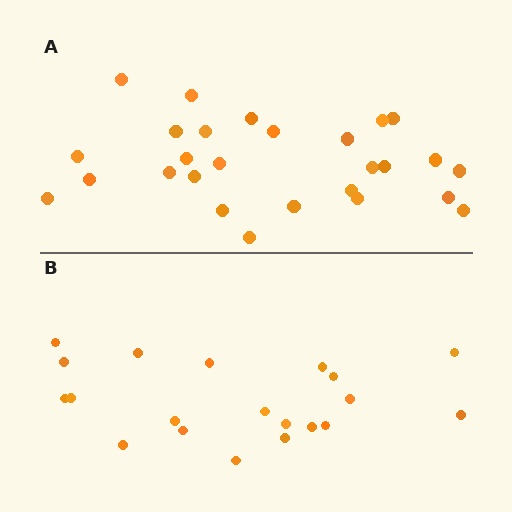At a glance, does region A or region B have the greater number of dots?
Region A (the top region) has more dots.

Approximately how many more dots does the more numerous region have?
Region A has roughly 8 or so more dots than region B.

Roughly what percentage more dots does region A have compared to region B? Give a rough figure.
About 35% more.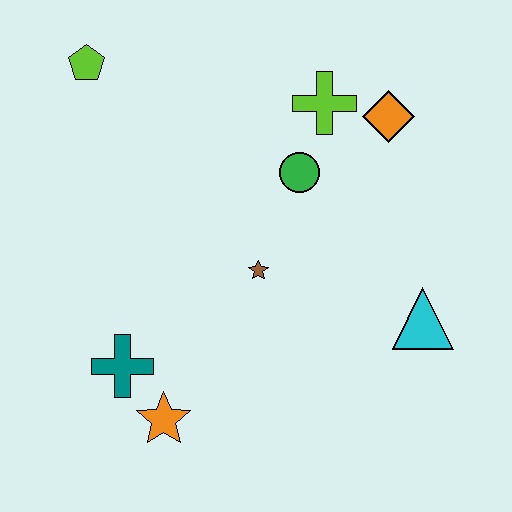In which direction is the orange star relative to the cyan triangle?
The orange star is to the left of the cyan triangle.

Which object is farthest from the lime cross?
The orange star is farthest from the lime cross.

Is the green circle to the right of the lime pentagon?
Yes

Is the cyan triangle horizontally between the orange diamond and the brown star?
No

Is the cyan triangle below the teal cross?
No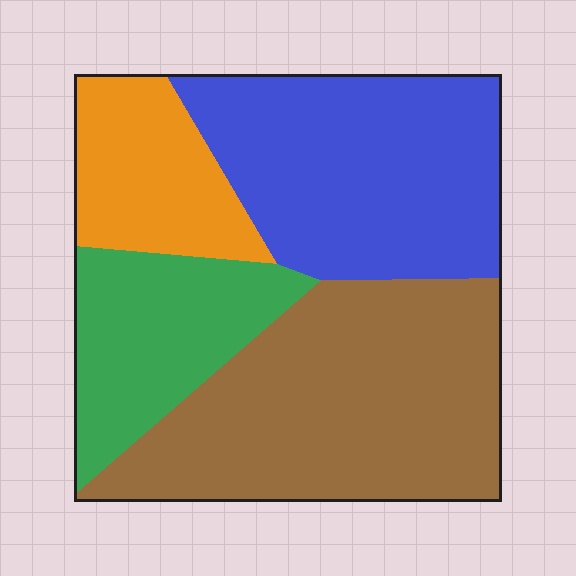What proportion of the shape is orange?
Orange covers around 15% of the shape.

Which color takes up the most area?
Brown, at roughly 35%.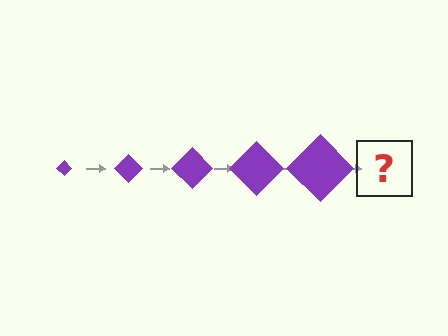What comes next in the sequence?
The next element should be a purple diamond, larger than the previous one.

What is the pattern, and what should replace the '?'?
The pattern is that the diamond gets progressively larger each step. The '?' should be a purple diamond, larger than the previous one.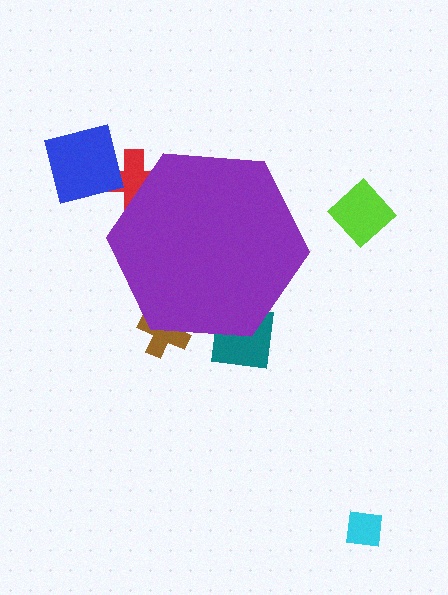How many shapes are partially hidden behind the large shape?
3 shapes are partially hidden.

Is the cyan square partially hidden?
No, the cyan square is fully visible.